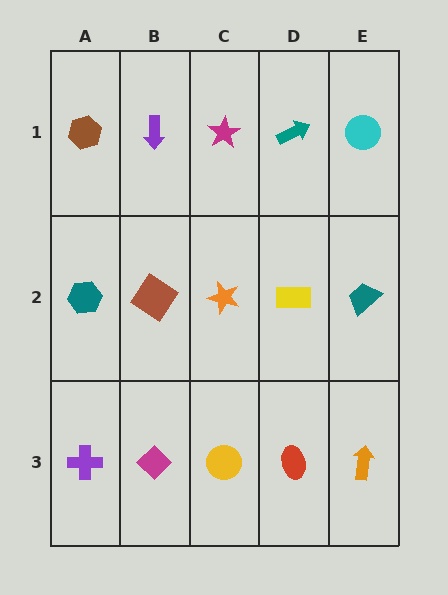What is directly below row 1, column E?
A teal trapezoid.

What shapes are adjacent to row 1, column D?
A yellow rectangle (row 2, column D), a magenta star (row 1, column C), a cyan circle (row 1, column E).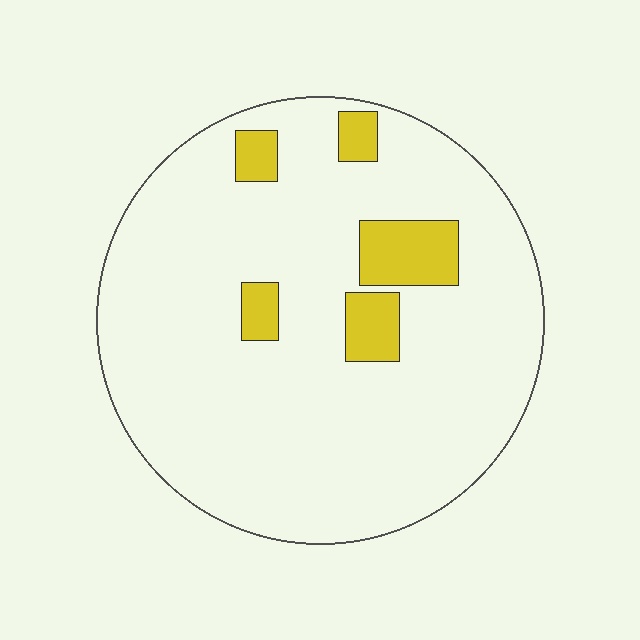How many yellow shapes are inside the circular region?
5.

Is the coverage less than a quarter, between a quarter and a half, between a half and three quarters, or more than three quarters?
Less than a quarter.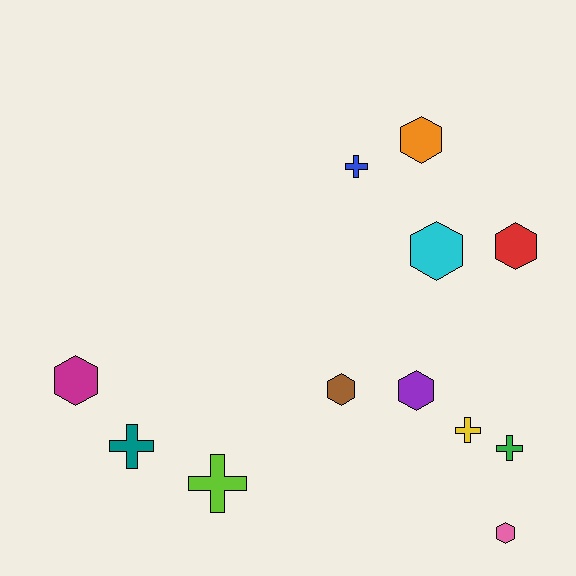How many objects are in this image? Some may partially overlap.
There are 12 objects.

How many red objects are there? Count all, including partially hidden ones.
There is 1 red object.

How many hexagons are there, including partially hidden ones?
There are 7 hexagons.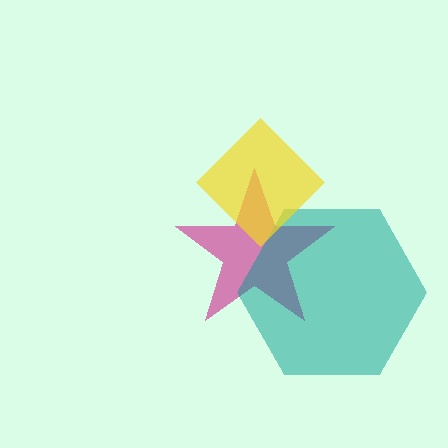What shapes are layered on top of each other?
The layered shapes are: a magenta star, a teal hexagon, a yellow diamond.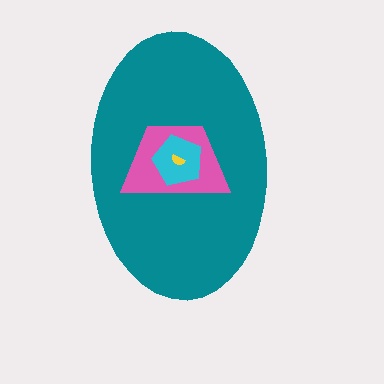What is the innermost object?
The yellow semicircle.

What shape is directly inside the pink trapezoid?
The cyan pentagon.